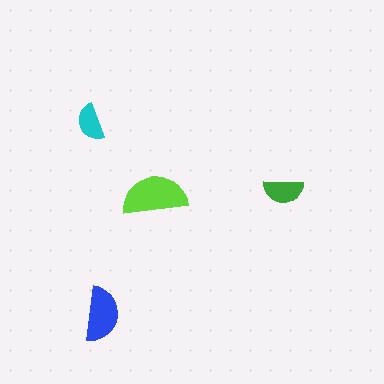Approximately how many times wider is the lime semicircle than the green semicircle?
About 1.5 times wider.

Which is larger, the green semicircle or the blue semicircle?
The blue one.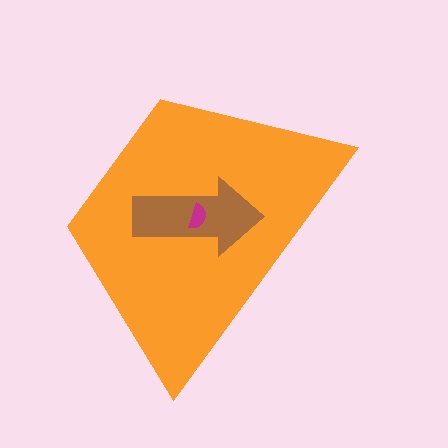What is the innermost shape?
The magenta semicircle.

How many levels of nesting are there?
3.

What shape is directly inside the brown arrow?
The magenta semicircle.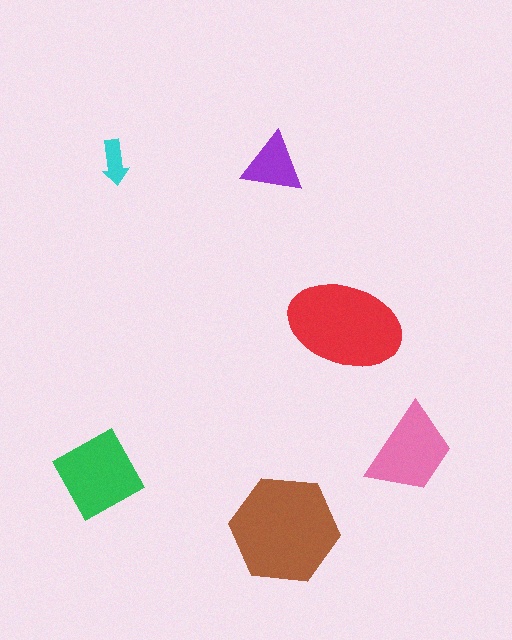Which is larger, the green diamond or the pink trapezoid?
The green diamond.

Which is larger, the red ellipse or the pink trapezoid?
The red ellipse.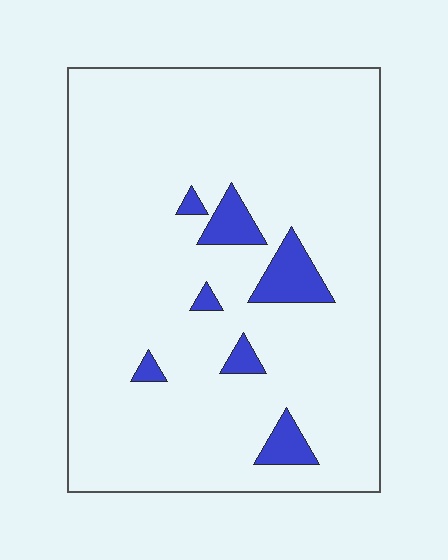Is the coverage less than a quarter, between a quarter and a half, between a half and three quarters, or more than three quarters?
Less than a quarter.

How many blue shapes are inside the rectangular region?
7.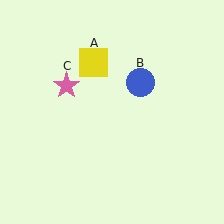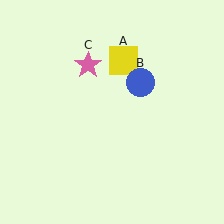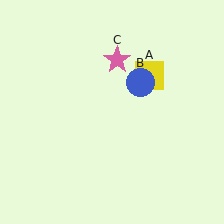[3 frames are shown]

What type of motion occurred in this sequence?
The yellow square (object A), pink star (object C) rotated clockwise around the center of the scene.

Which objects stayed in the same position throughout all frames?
Blue circle (object B) remained stationary.